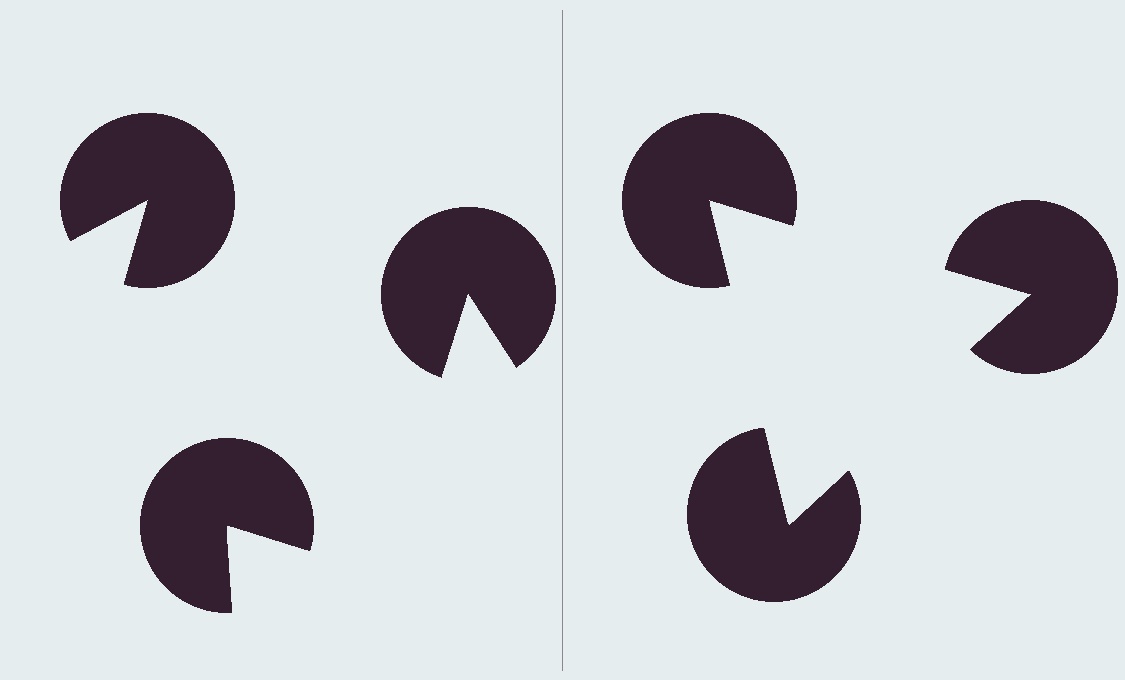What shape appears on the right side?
An illusory triangle.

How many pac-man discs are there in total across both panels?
6 — 3 on each side.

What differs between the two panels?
The pac-man discs are positioned identically on both sides; only the wedge orientations differ. On the right they align to a triangle; on the left they are misaligned.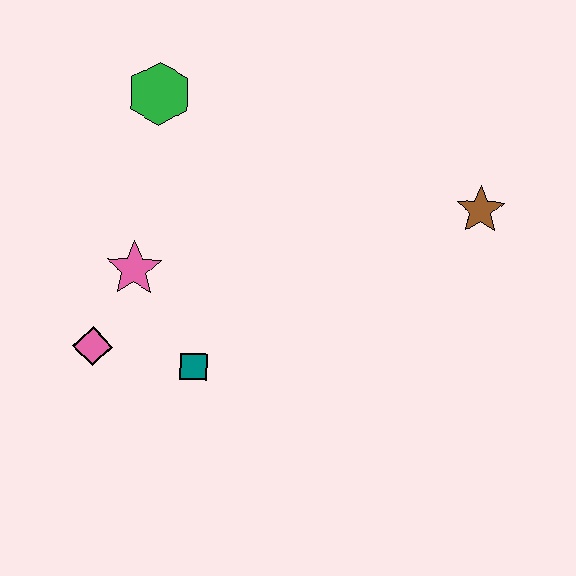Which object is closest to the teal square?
The pink diamond is closest to the teal square.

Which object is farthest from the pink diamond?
The brown star is farthest from the pink diamond.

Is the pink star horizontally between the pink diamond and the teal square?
Yes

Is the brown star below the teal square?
No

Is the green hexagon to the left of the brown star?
Yes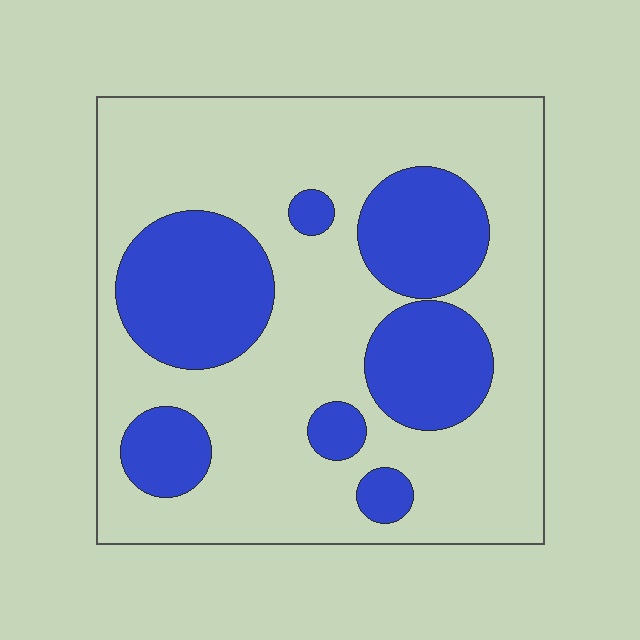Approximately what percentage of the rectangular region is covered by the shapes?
Approximately 30%.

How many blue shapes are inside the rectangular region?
7.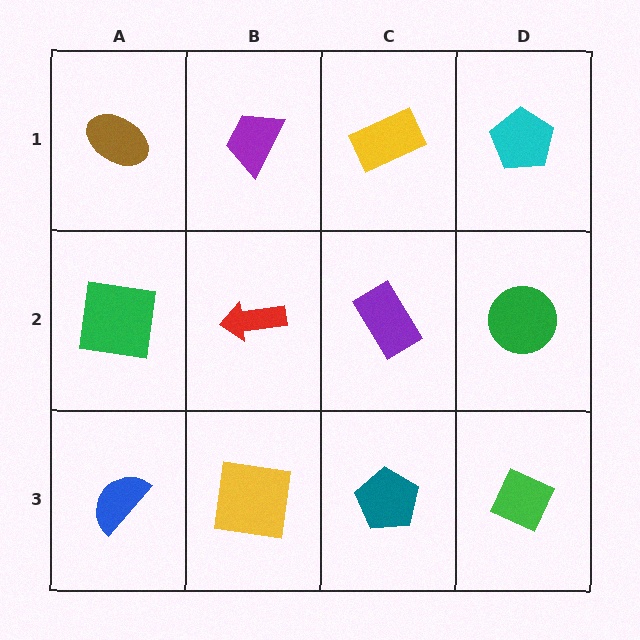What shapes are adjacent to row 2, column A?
A brown ellipse (row 1, column A), a blue semicircle (row 3, column A), a red arrow (row 2, column B).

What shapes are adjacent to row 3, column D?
A green circle (row 2, column D), a teal pentagon (row 3, column C).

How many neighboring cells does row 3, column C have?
3.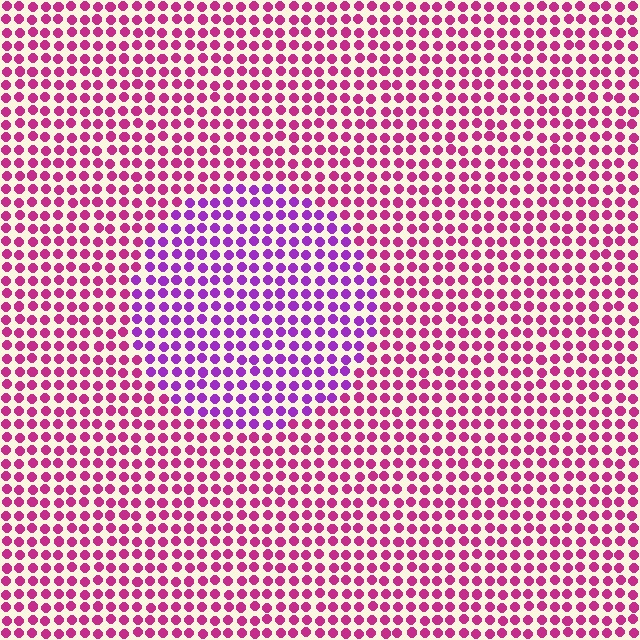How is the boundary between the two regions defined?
The boundary is defined purely by a slight shift in hue (about 38 degrees). Spacing, size, and orientation are identical on both sides.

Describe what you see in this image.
The image is filled with small magenta elements in a uniform arrangement. A circle-shaped region is visible where the elements are tinted to a slightly different hue, forming a subtle color boundary.